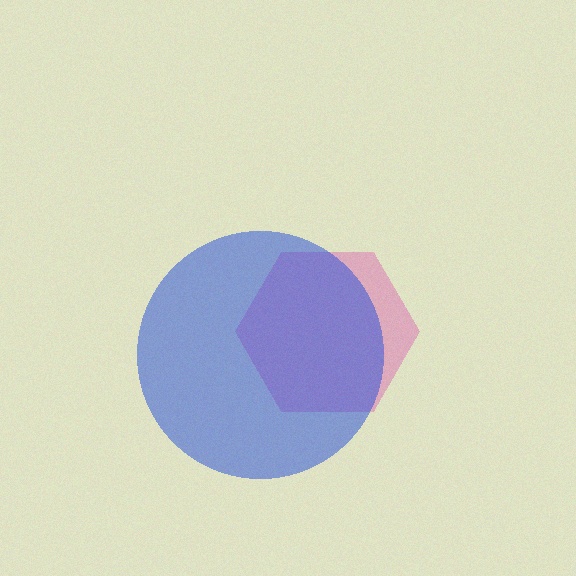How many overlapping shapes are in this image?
There are 2 overlapping shapes in the image.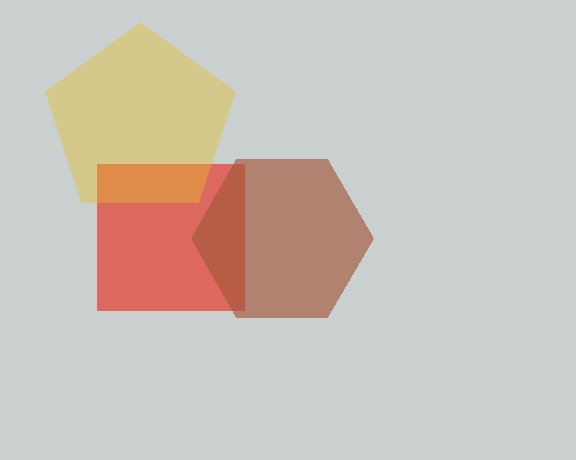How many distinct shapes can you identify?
There are 3 distinct shapes: a red square, a brown hexagon, a yellow pentagon.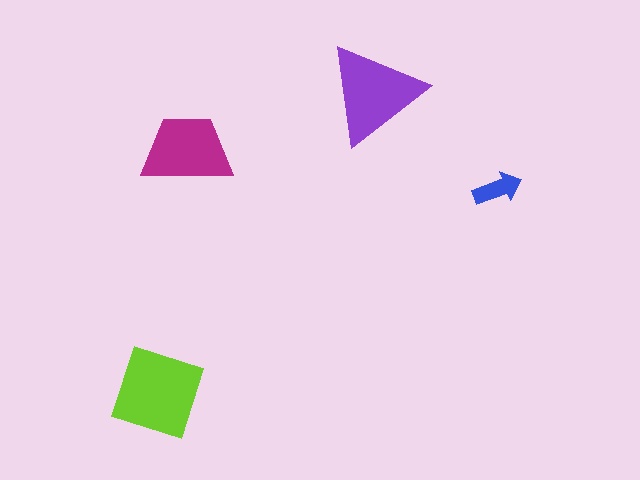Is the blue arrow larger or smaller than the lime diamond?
Smaller.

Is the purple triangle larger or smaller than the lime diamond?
Smaller.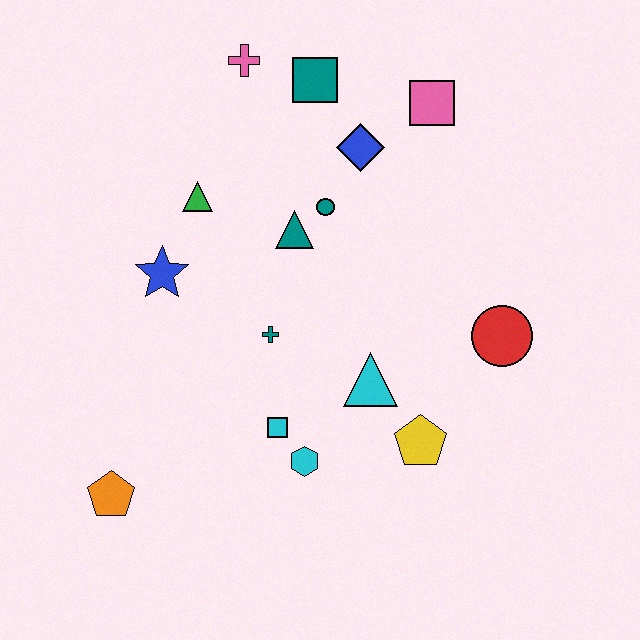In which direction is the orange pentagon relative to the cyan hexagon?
The orange pentagon is to the left of the cyan hexagon.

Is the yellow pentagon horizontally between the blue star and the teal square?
No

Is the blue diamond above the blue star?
Yes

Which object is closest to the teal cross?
The cyan square is closest to the teal cross.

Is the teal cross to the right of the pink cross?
Yes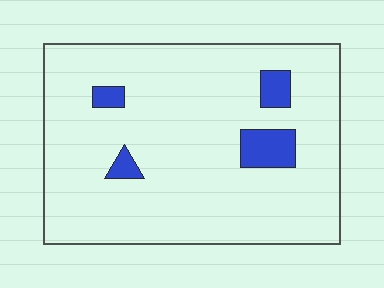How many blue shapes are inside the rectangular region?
4.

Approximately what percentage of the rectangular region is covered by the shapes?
Approximately 10%.